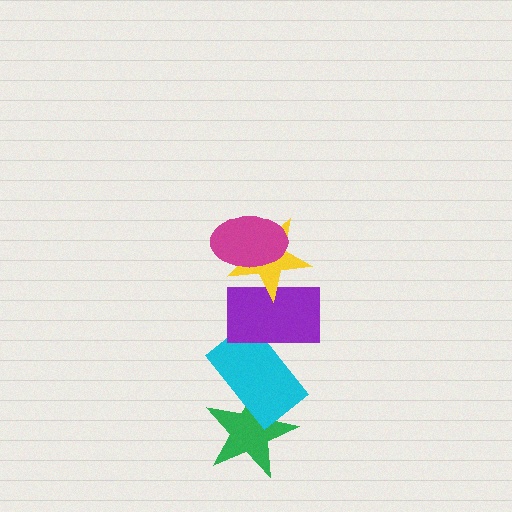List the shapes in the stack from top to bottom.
From top to bottom: the magenta ellipse, the yellow star, the purple rectangle, the cyan rectangle, the green star.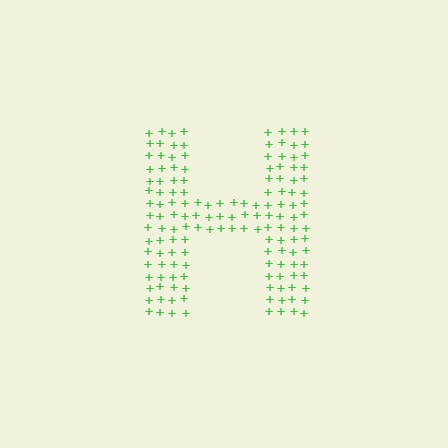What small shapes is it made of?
It is made of small plus signs.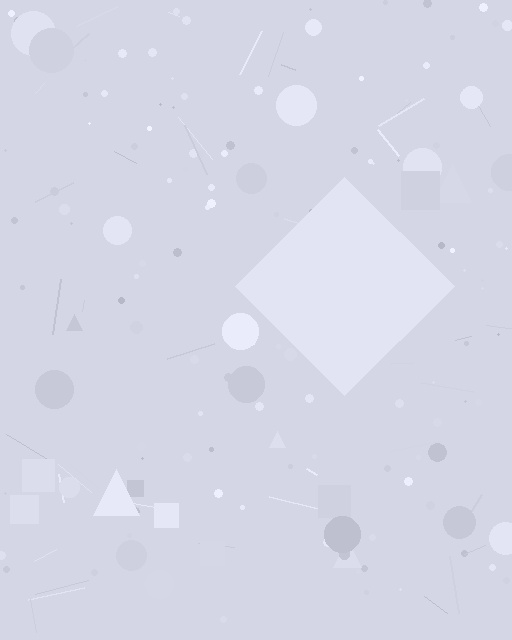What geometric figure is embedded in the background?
A diamond is embedded in the background.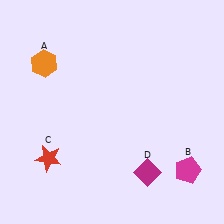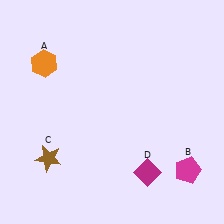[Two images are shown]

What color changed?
The star (C) changed from red in Image 1 to brown in Image 2.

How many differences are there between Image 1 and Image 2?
There is 1 difference between the two images.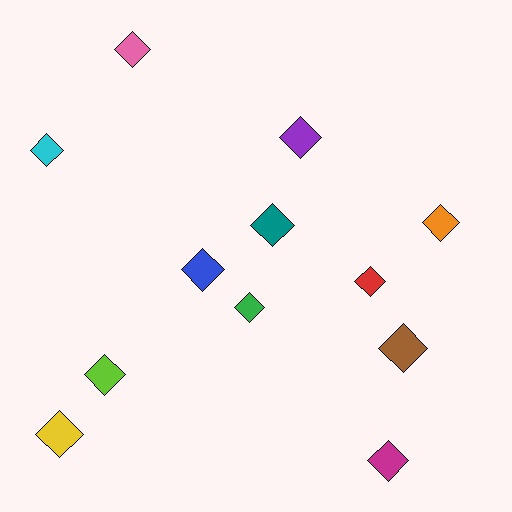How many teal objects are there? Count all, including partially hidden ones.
There is 1 teal object.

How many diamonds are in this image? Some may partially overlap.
There are 12 diamonds.